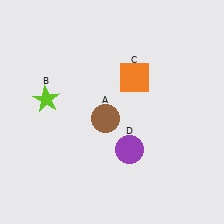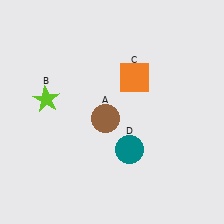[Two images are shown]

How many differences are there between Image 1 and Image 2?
There is 1 difference between the two images.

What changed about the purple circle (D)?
In Image 1, D is purple. In Image 2, it changed to teal.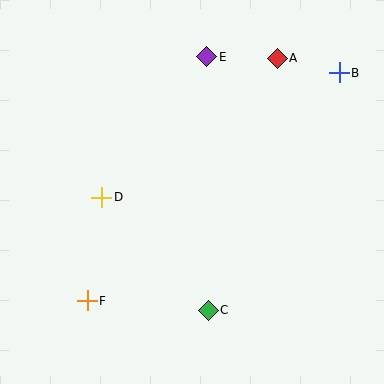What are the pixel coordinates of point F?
Point F is at (87, 301).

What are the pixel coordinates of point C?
Point C is at (208, 310).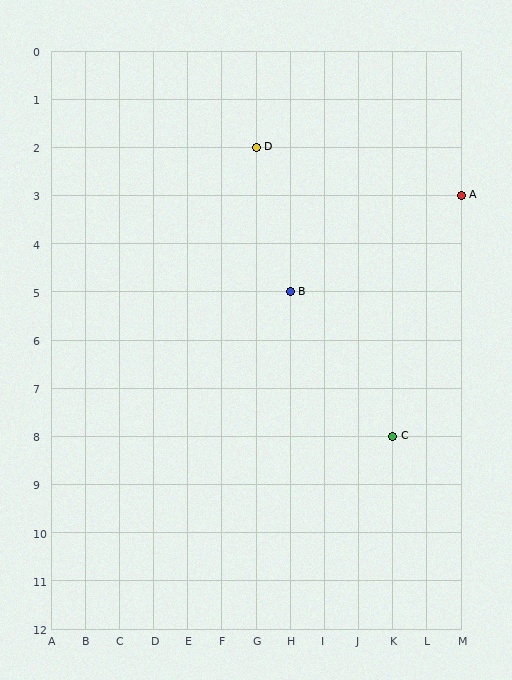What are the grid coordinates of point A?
Point A is at grid coordinates (M, 3).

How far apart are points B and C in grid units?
Points B and C are 3 columns and 3 rows apart (about 4.2 grid units diagonally).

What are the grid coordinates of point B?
Point B is at grid coordinates (H, 5).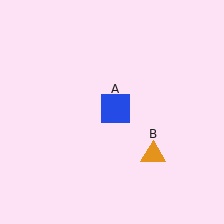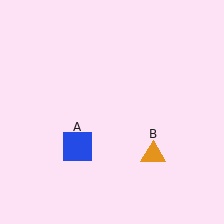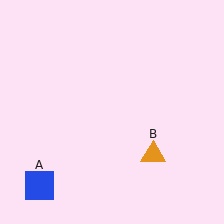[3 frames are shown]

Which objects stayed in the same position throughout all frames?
Orange triangle (object B) remained stationary.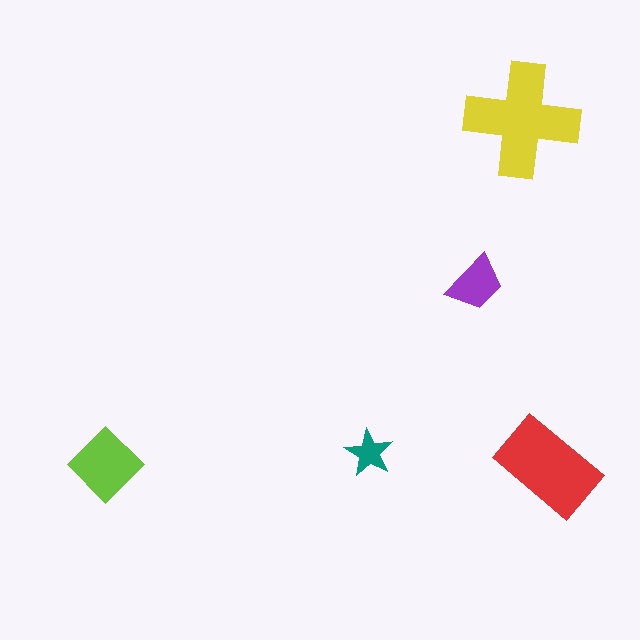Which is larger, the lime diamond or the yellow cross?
The yellow cross.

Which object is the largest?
The yellow cross.